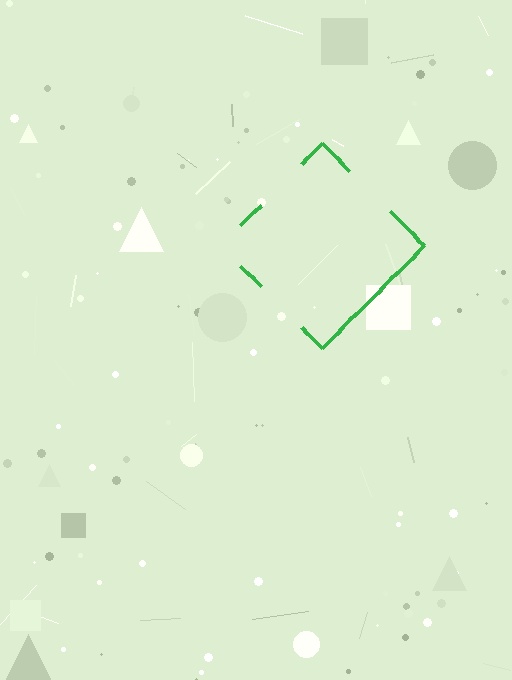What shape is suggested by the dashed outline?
The dashed outline suggests a diamond.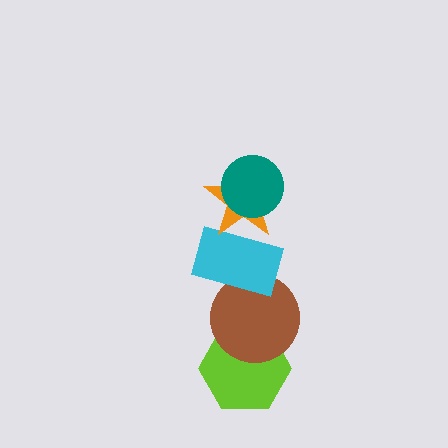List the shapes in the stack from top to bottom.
From top to bottom: the teal circle, the orange star, the cyan rectangle, the brown circle, the lime hexagon.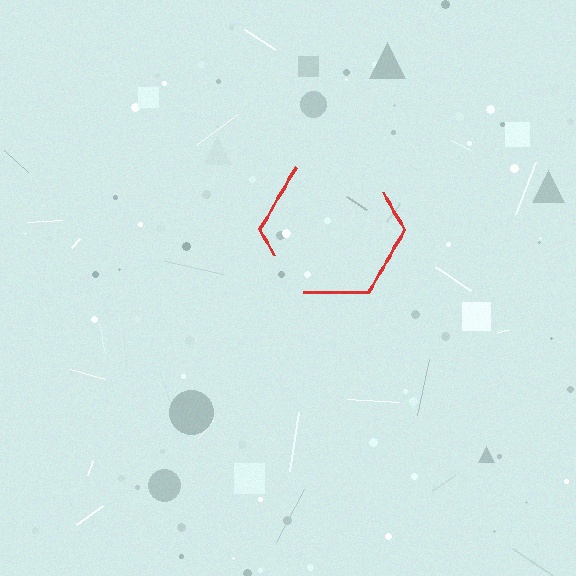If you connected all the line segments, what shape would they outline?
They would outline a hexagon.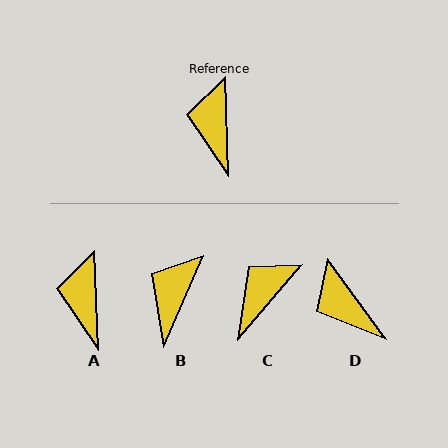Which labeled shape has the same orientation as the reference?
A.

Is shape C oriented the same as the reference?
No, it is off by about 43 degrees.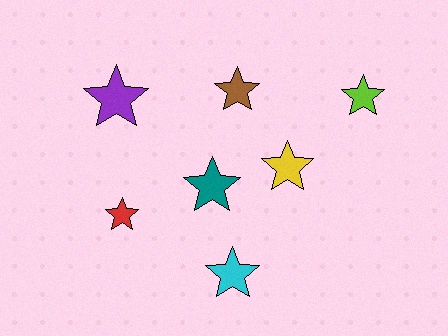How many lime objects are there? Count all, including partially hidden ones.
There is 1 lime object.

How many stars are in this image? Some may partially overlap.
There are 7 stars.